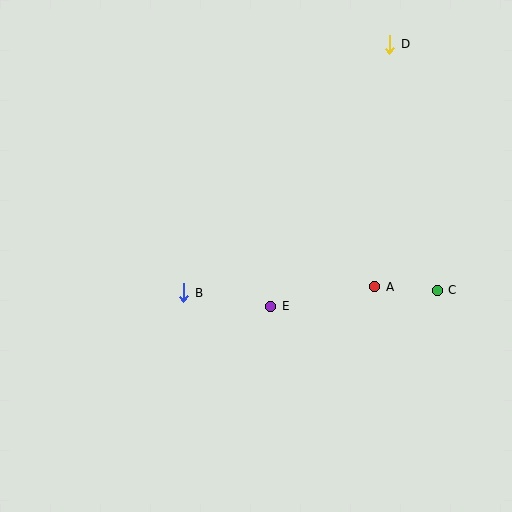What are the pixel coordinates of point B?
Point B is at (184, 293).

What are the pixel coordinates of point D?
Point D is at (390, 44).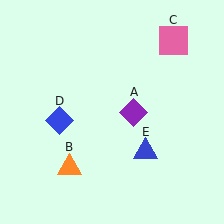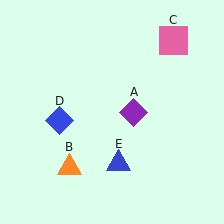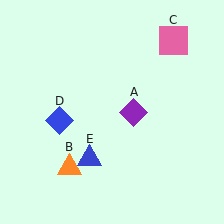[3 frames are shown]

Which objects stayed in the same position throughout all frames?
Purple diamond (object A) and orange triangle (object B) and pink square (object C) and blue diamond (object D) remained stationary.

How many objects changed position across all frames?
1 object changed position: blue triangle (object E).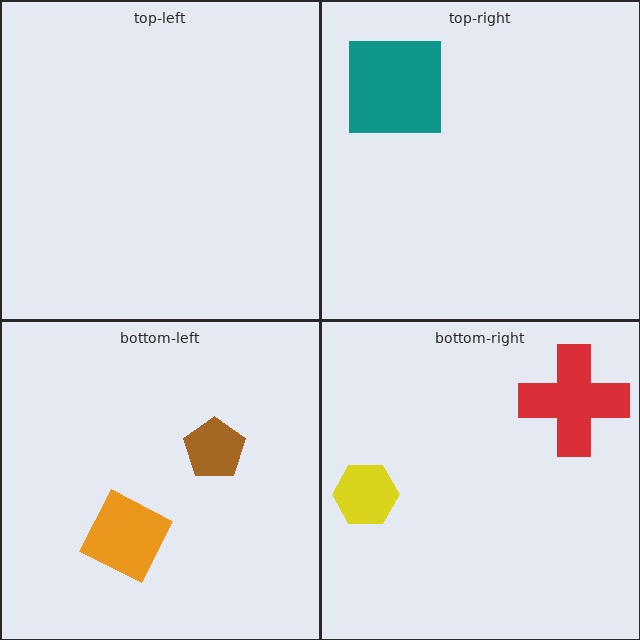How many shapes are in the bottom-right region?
2.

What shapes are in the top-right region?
The teal square.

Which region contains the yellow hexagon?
The bottom-right region.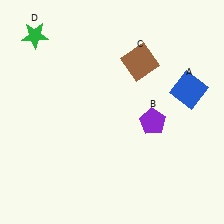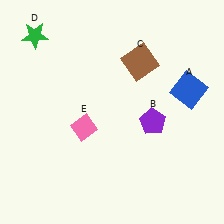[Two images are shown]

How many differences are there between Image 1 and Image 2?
There is 1 difference between the two images.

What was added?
A pink diamond (E) was added in Image 2.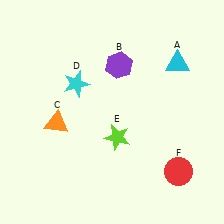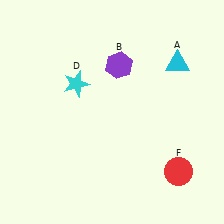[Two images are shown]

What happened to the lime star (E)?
The lime star (E) was removed in Image 2. It was in the bottom-right area of Image 1.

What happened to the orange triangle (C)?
The orange triangle (C) was removed in Image 2. It was in the bottom-left area of Image 1.